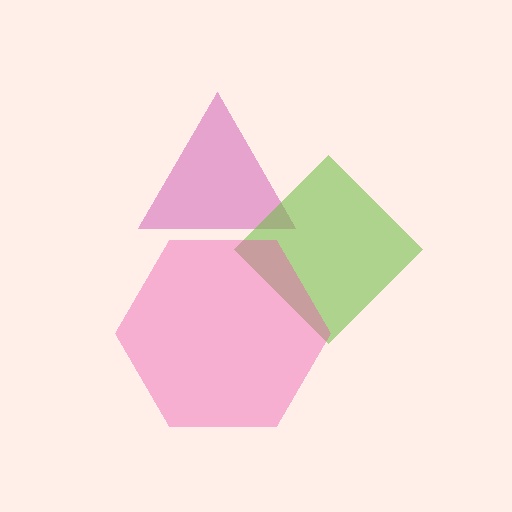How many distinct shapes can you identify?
There are 3 distinct shapes: a magenta triangle, a lime diamond, a pink hexagon.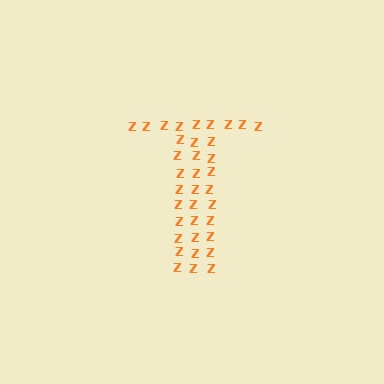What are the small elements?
The small elements are letter Z's.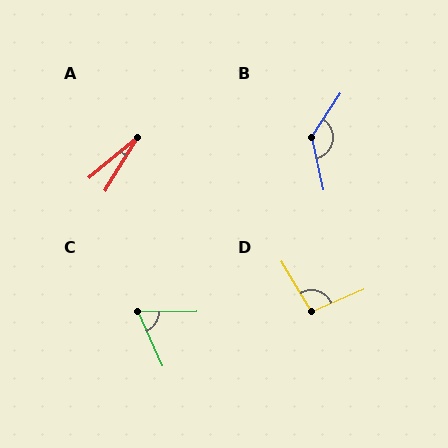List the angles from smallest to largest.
A (19°), C (67°), D (98°), B (134°).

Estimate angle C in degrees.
Approximately 67 degrees.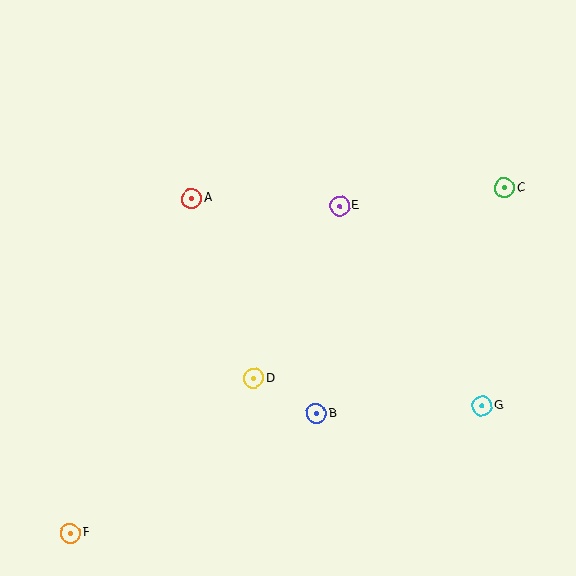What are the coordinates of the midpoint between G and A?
The midpoint between G and A is at (337, 302).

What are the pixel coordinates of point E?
Point E is at (340, 206).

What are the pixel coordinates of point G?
Point G is at (482, 406).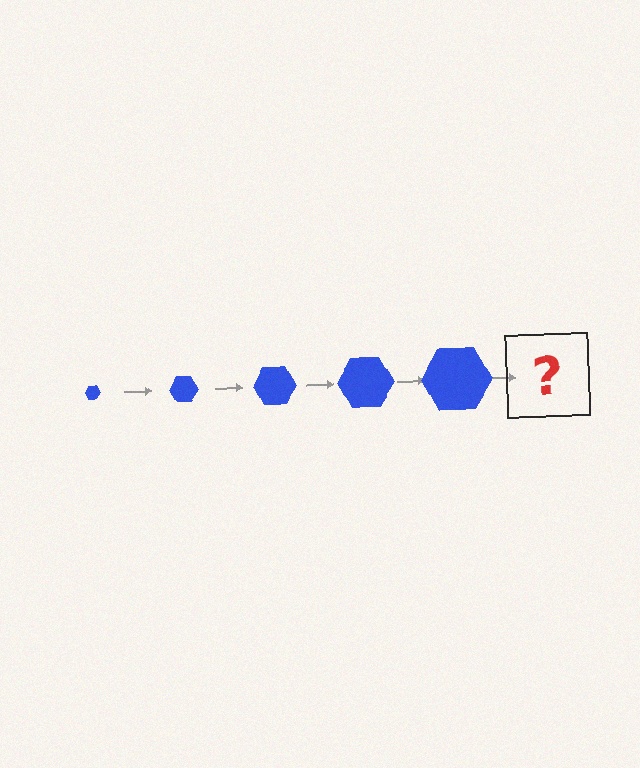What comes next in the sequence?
The next element should be a blue hexagon, larger than the previous one.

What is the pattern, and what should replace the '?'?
The pattern is that the hexagon gets progressively larger each step. The '?' should be a blue hexagon, larger than the previous one.